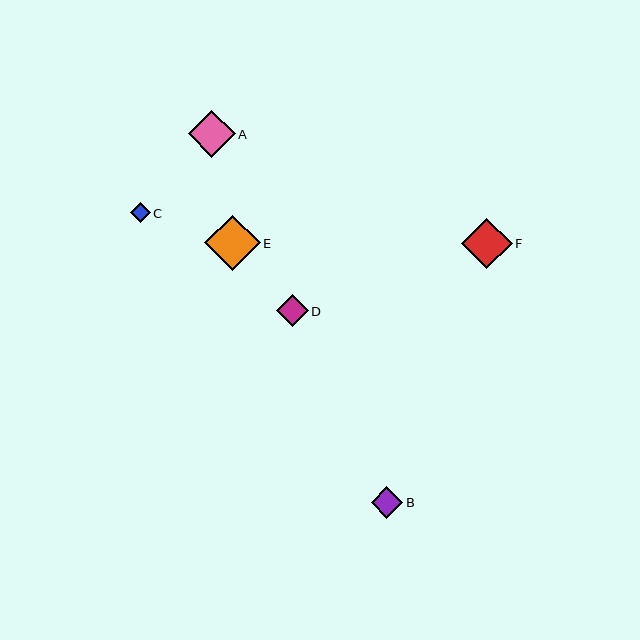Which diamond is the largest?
Diamond E is the largest with a size of approximately 55 pixels.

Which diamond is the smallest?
Diamond C is the smallest with a size of approximately 20 pixels.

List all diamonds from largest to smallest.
From largest to smallest: E, F, A, D, B, C.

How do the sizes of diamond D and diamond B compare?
Diamond D and diamond B are approximately the same size.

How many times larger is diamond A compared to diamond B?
Diamond A is approximately 1.5 times the size of diamond B.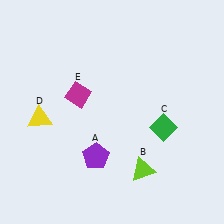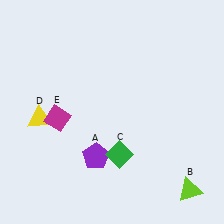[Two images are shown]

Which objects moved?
The objects that moved are: the lime triangle (B), the green diamond (C), the magenta diamond (E).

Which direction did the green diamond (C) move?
The green diamond (C) moved left.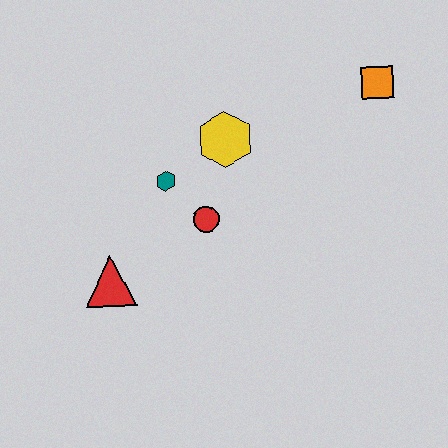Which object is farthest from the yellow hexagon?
The red triangle is farthest from the yellow hexagon.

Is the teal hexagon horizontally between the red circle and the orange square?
No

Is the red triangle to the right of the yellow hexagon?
No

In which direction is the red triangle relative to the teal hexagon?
The red triangle is below the teal hexagon.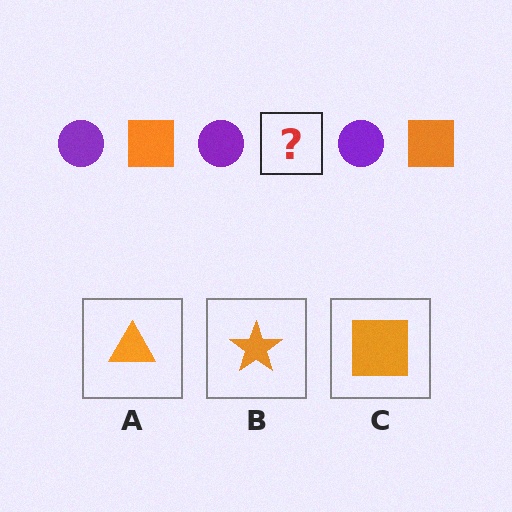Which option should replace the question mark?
Option C.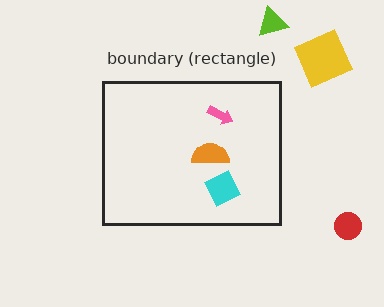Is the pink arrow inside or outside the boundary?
Inside.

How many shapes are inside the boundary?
3 inside, 3 outside.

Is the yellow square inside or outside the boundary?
Outside.